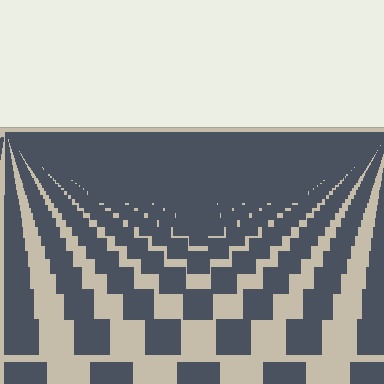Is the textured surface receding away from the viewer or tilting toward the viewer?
The surface is receding away from the viewer. Texture elements get smaller and denser toward the top.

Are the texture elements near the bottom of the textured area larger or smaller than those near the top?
Larger. Near the bottom, elements are closer to the viewer and appear at a bigger on-screen size.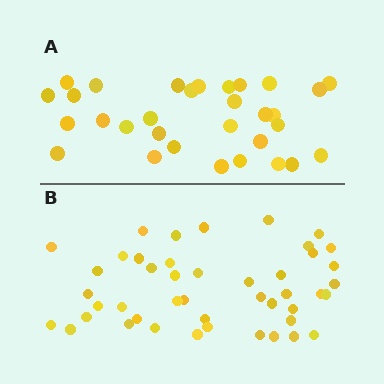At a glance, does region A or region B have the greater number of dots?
Region B (the bottom region) has more dots.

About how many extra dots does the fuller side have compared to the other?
Region B has approximately 15 more dots than region A.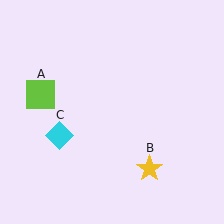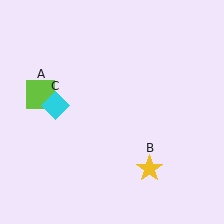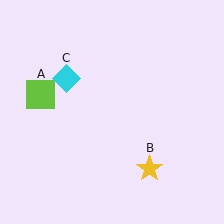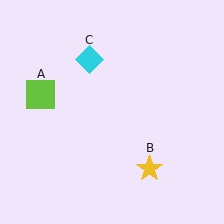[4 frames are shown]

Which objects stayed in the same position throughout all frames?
Lime square (object A) and yellow star (object B) remained stationary.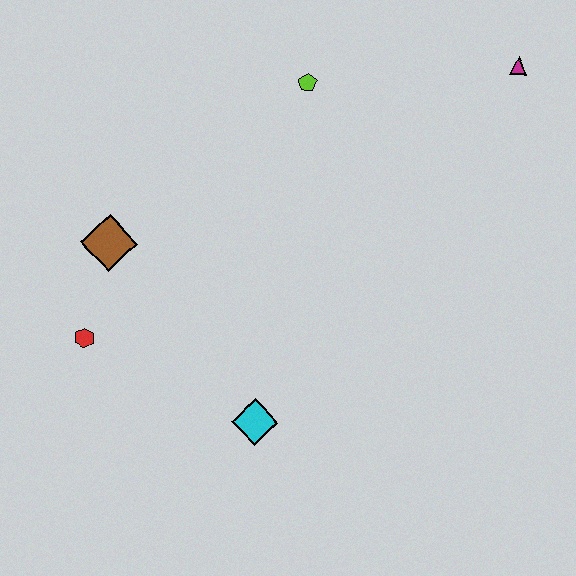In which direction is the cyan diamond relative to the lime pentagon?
The cyan diamond is below the lime pentagon.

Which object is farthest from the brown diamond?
The magenta triangle is farthest from the brown diamond.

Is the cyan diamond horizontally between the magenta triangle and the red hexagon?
Yes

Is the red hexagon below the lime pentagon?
Yes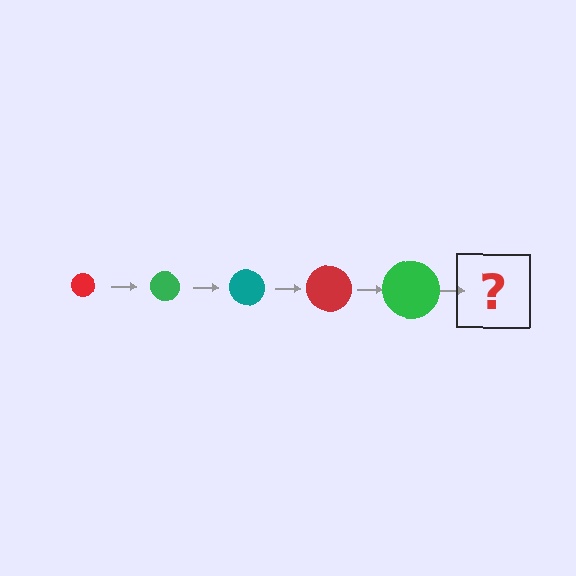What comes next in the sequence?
The next element should be a teal circle, larger than the previous one.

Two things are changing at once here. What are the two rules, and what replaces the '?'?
The two rules are that the circle grows larger each step and the color cycles through red, green, and teal. The '?' should be a teal circle, larger than the previous one.